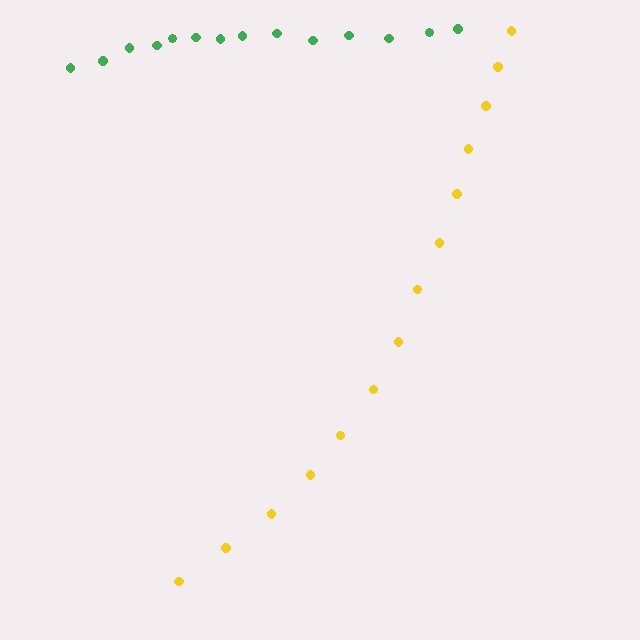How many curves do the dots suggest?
There are 2 distinct paths.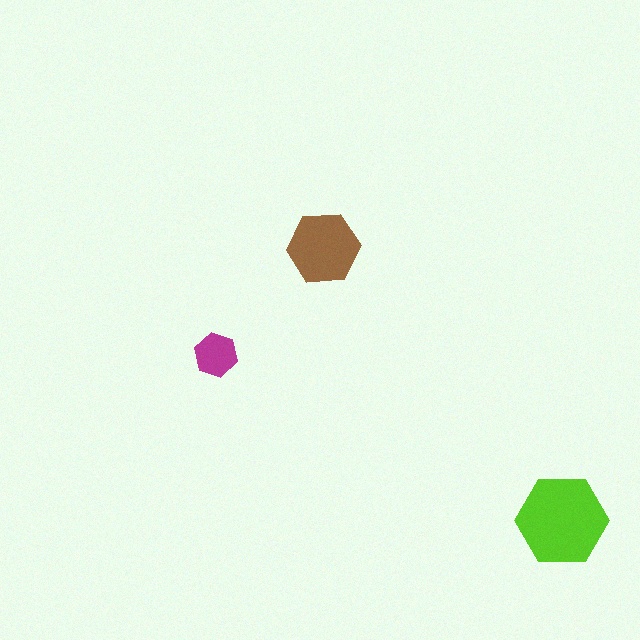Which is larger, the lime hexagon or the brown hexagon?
The lime one.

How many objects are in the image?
There are 3 objects in the image.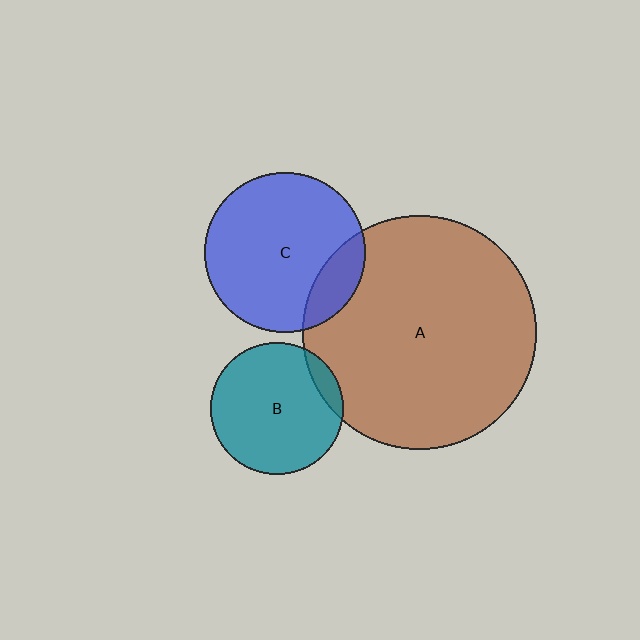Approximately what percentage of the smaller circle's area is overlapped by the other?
Approximately 15%.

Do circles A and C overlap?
Yes.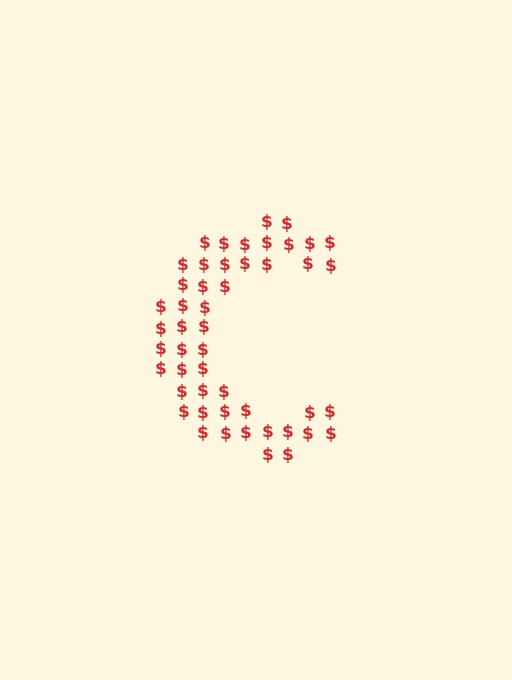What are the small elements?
The small elements are dollar signs.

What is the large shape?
The large shape is the letter C.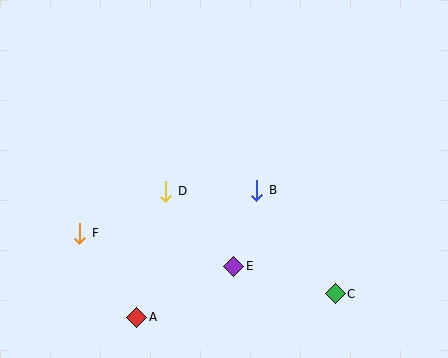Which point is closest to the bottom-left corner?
Point A is closest to the bottom-left corner.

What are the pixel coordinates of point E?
Point E is at (234, 266).